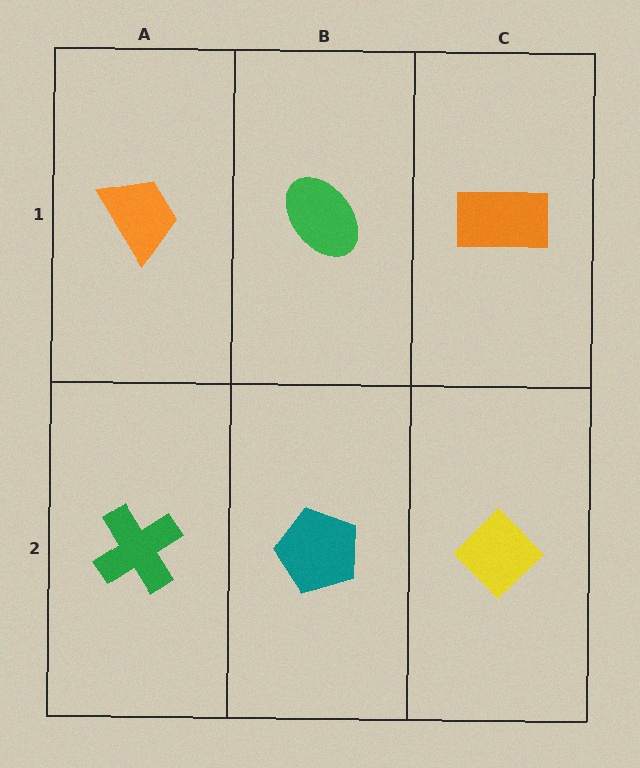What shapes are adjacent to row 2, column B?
A green ellipse (row 1, column B), a green cross (row 2, column A), a yellow diamond (row 2, column C).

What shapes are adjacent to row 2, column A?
An orange trapezoid (row 1, column A), a teal pentagon (row 2, column B).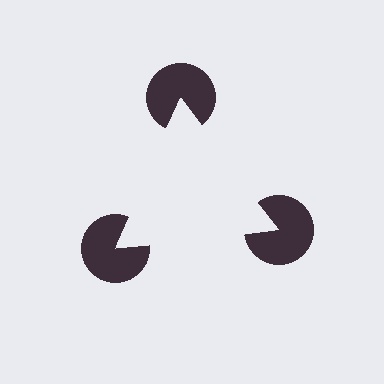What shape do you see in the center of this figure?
An illusory triangle — its edges are inferred from the aligned wedge cuts in the pac-man discs, not physically drawn.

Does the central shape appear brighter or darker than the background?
It typically appears slightly brighter than the background, even though no actual brightness change is drawn.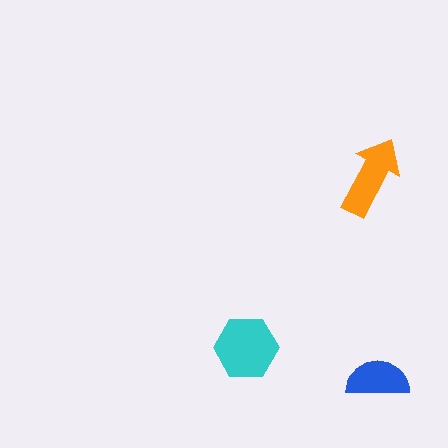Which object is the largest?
The cyan hexagon.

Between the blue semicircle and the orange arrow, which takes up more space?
The orange arrow.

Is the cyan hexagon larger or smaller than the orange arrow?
Larger.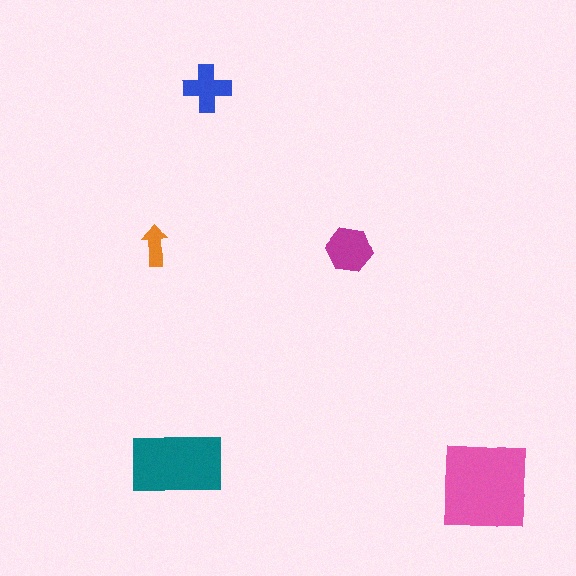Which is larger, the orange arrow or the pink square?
The pink square.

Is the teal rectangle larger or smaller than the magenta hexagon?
Larger.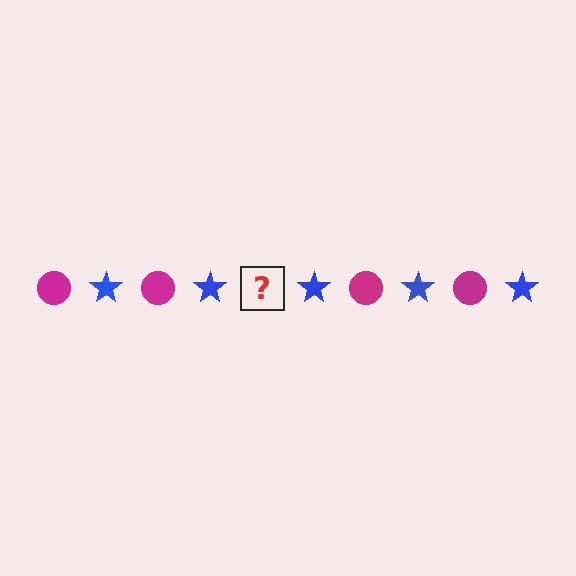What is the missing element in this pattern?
The missing element is a magenta circle.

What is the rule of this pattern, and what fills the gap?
The rule is that the pattern alternates between magenta circle and blue star. The gap should be filled with a magenta circle.